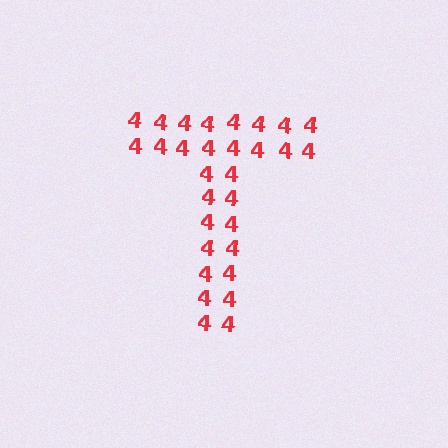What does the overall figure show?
The overall figure shows the letter T.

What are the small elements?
The small elements are digit 4's.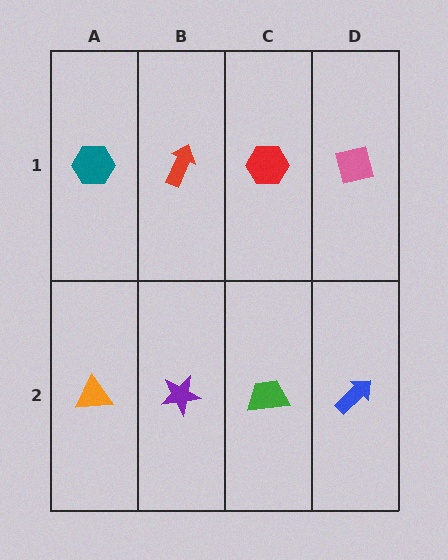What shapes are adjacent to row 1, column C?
A green trapezoid (row 2, column C), a red arrow (row 1, column B), a pink square (row 1, column D).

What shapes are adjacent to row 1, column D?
A blue arrow (row 2, column D), a red hexagon (row 1, column C).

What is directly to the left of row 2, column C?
A purple star.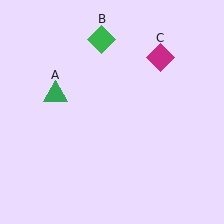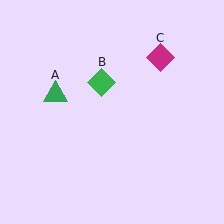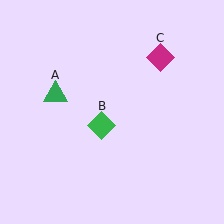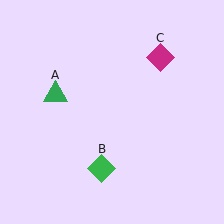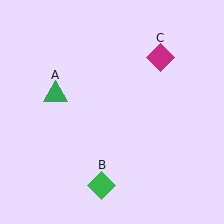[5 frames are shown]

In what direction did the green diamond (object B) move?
The green diamond (object B) moved down.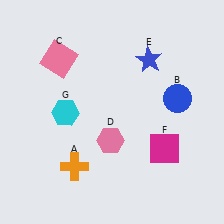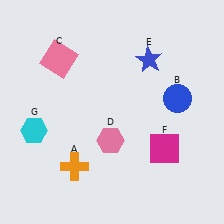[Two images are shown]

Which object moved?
The cyan hexagon (G) moved left.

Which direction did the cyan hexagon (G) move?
The cyan hexagon (G) moved left.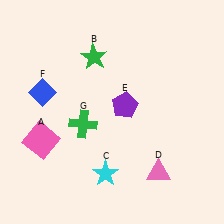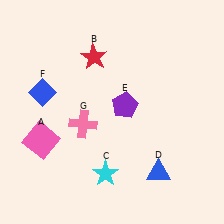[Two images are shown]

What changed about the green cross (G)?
In Image 1, G is green. In Image 2, it changed to pink.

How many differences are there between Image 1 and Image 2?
There are 3 differences between the two images.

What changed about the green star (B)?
In Image 1, B is green. In Image 2, it changed to red.